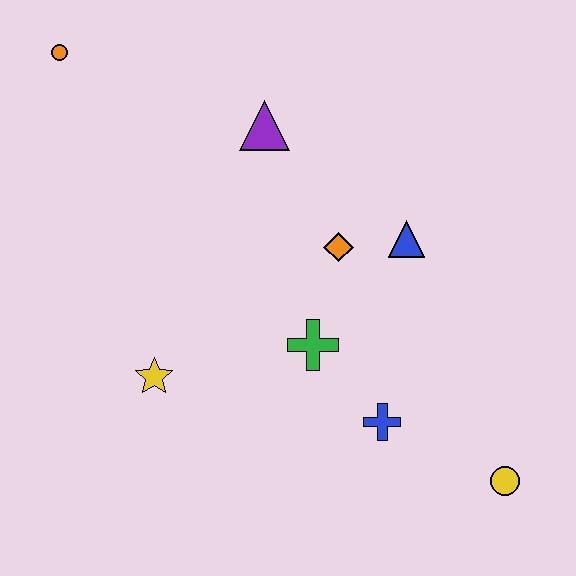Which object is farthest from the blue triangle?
The orange circle is farthest from the blue triangle.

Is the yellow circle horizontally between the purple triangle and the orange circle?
No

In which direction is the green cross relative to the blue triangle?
The green cross is below the blue triangle.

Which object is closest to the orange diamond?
The blue triangle is closest to the orange diamond.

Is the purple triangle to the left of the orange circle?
No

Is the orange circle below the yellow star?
No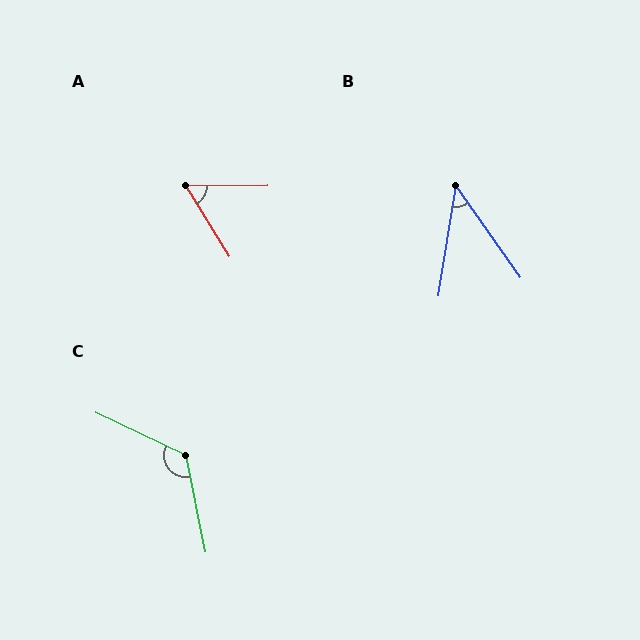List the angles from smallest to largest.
B (44°), A (59°), C (127°).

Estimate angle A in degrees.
Approximately 59 degrees.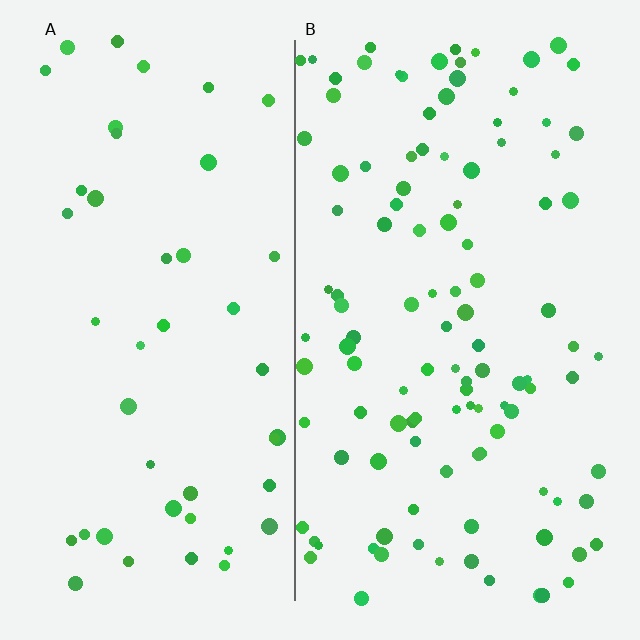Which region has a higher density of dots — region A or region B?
B (the right).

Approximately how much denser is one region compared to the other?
Approximately 2.5× — region B over region A.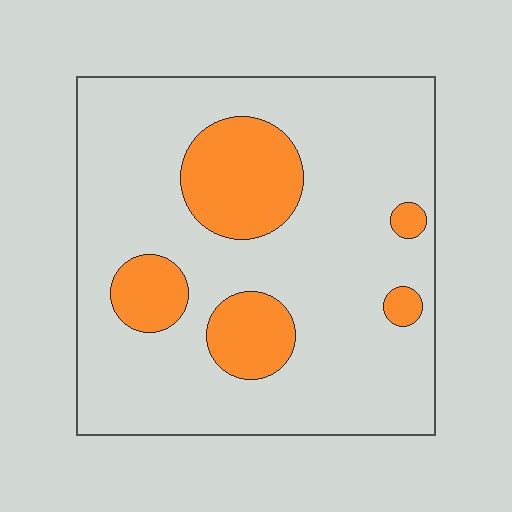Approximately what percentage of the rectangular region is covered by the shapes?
Approximately 20%.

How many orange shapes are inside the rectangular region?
5.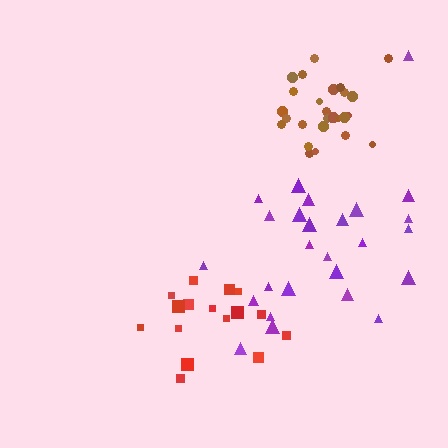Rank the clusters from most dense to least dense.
brown, red, purple.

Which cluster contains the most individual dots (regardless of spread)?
Brown (27).